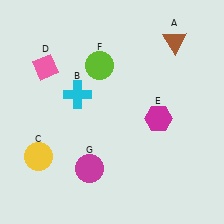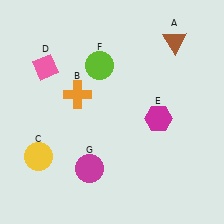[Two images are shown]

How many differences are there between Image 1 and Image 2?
There is 1 difference between the two images.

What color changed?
The cross (B) changed from cyan in Image 1 to orange in Image 2.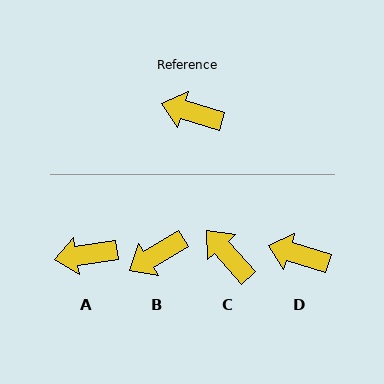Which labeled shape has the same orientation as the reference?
D.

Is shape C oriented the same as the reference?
No, it is off by about 32 degrees.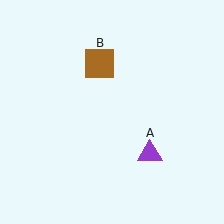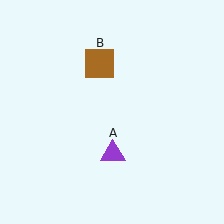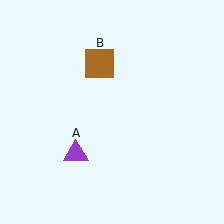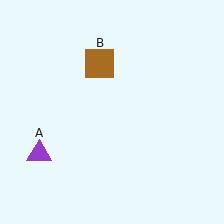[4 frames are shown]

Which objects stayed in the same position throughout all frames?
Brown square (object B) remained stationary.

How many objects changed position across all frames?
1 object changed position: purple triangle (object A).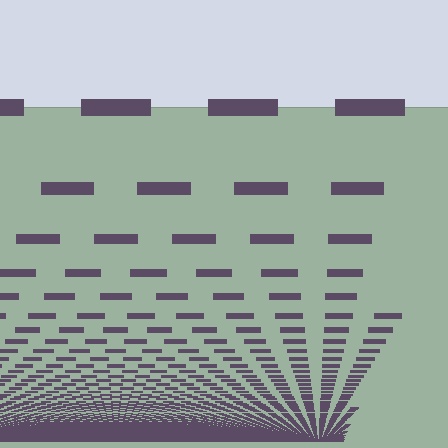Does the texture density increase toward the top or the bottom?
Density increases toward the bottom.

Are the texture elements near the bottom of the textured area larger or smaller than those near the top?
Smaller. The gradient is inverted — elements near the bottom are smaller and denser.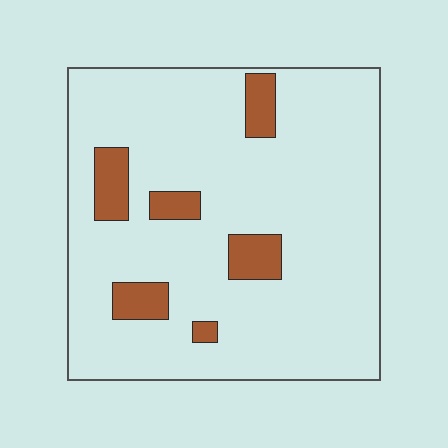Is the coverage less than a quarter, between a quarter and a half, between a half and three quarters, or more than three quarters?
Less than a quarter.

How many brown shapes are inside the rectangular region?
6.